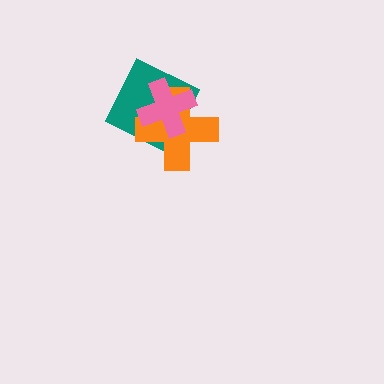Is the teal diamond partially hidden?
Yes, it is partially covered by another shape.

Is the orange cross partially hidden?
Yes, it is partially covered by another shape.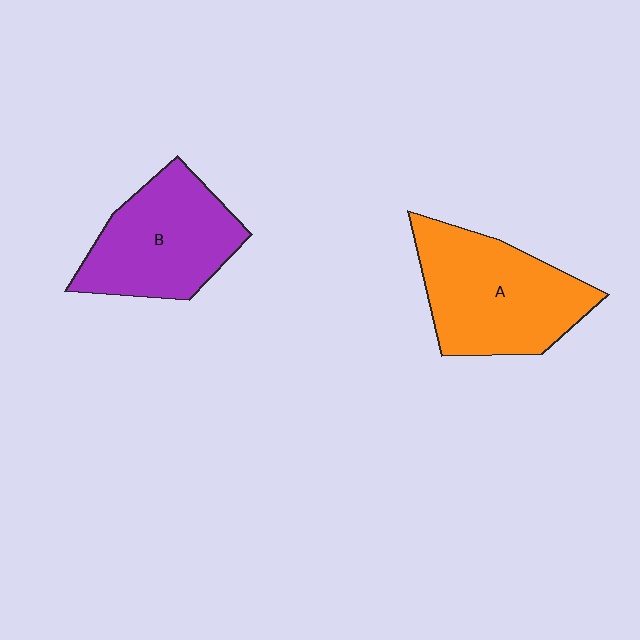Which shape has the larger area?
Shape A (orange).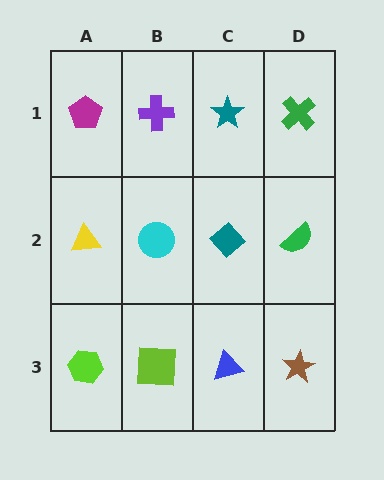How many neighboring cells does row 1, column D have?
2.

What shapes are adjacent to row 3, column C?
A teal diamond (row 2, column C), a lime square (row 3, column B), a brown star (row 3, column D).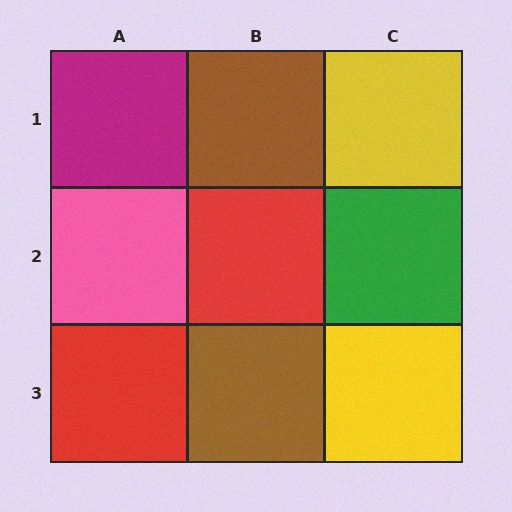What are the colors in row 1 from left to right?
Magenta, brown, yellow.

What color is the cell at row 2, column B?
Red.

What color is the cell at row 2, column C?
Green.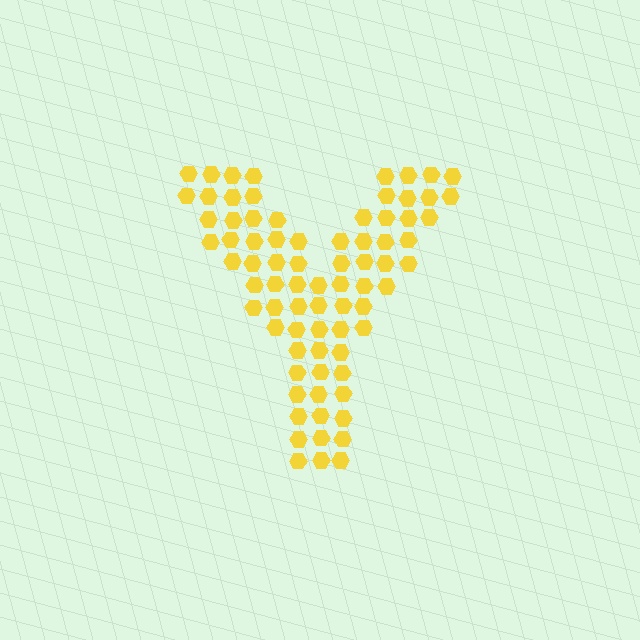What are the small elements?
The small elements are hexagons.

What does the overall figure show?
The overall figure shows the letter Y.